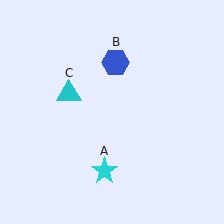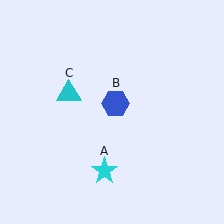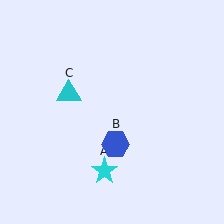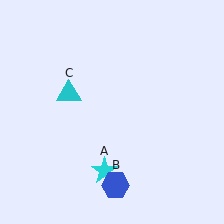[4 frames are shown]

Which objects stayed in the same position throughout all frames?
Cyan star (object A) and cyan triangle (object C) remained stationary.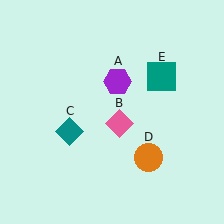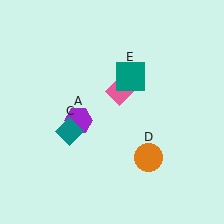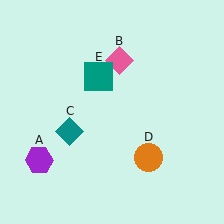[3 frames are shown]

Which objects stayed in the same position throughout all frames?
Teal diamond (object C) and orange circle (object D) remained stationary.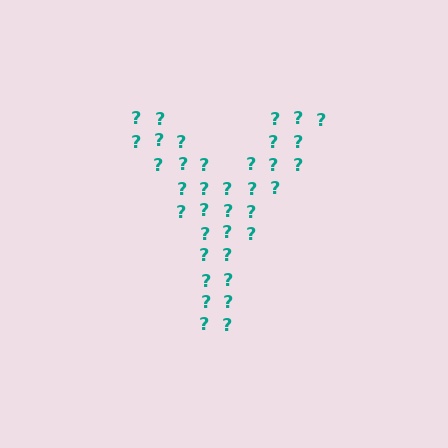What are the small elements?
The small elements are question marks.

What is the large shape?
The large shape is the letter Y.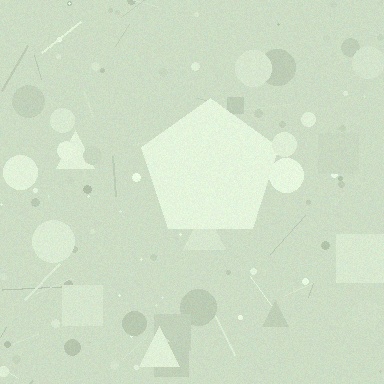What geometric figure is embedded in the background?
A pentagon is embedded in the background.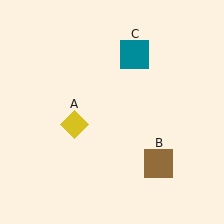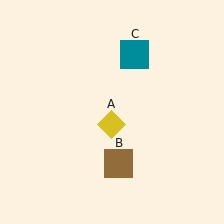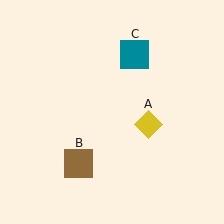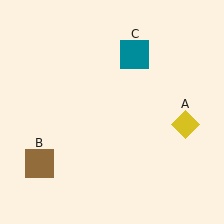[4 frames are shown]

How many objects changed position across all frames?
2 objects changed position: yellow diamond (object A), brown square (object B).